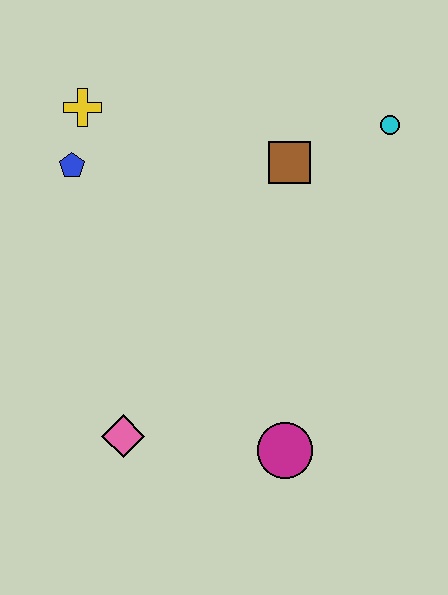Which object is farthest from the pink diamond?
The cyan circle is farthest from the pink diamond.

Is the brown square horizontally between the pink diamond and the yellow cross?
No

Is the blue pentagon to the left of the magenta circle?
Yes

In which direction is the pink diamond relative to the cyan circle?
The pink diamond is below the cyan circle.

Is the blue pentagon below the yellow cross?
Yes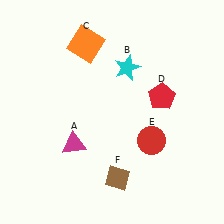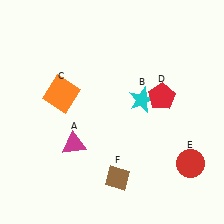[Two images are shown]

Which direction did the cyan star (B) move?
The cyan star (B) moved down.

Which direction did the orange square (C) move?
The orange square (C) moved down.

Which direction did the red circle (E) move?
The red circle (E) moved right.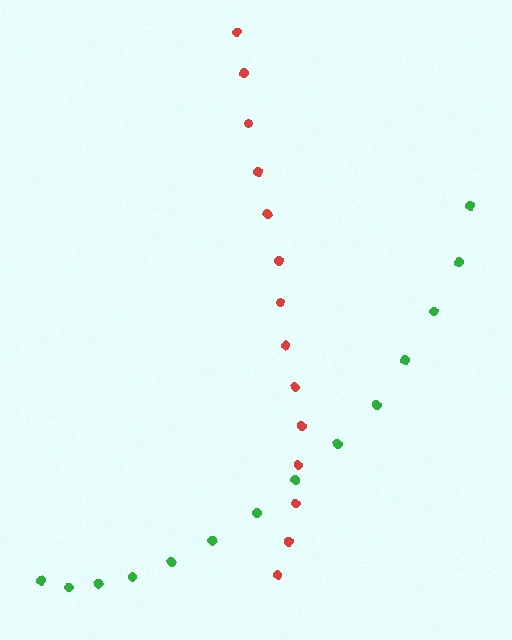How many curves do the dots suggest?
There are 2 distinct paths.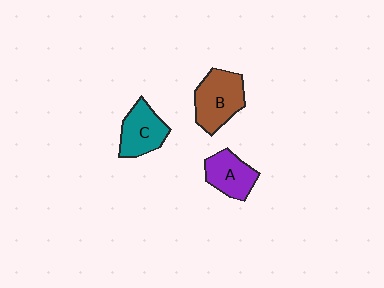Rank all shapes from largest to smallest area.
From largest to smallest: B (brown), C (teal), A (purple).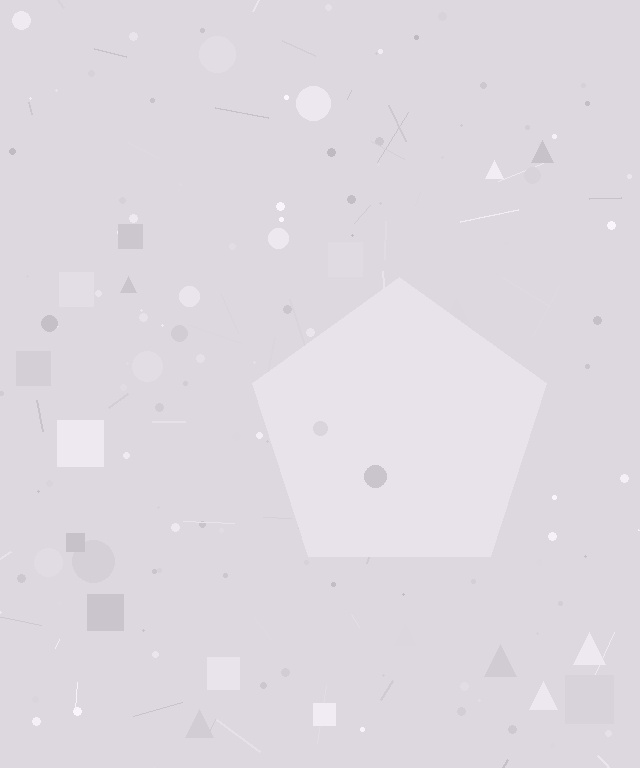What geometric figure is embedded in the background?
A pentagon is embedded in the background.